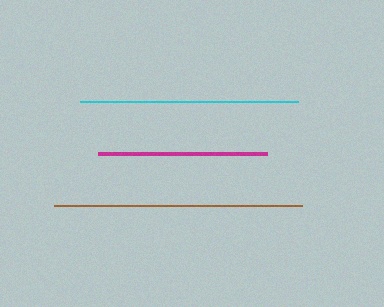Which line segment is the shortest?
The magenta line is the shortest at approximately 170 pixels.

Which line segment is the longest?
The brown line is the longest at approximately 248 pixels.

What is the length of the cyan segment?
The cyan segment is approximately 218 pixels long.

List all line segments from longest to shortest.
From longest to shortest: brown, cyan, magenta.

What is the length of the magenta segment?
The magenta segment is approximately 170 pixels long.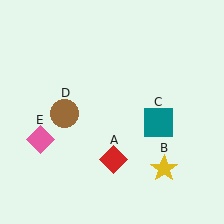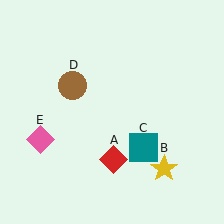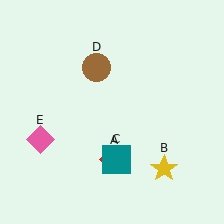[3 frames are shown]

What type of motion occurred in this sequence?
The teal square (object C), brown circle (object D) rotated clockwise around the center of the scene.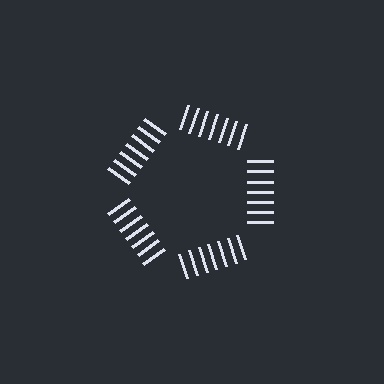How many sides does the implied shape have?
5 sides — the line-ends trace a pentagon.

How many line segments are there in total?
35 — 7 along each of the 5 edges.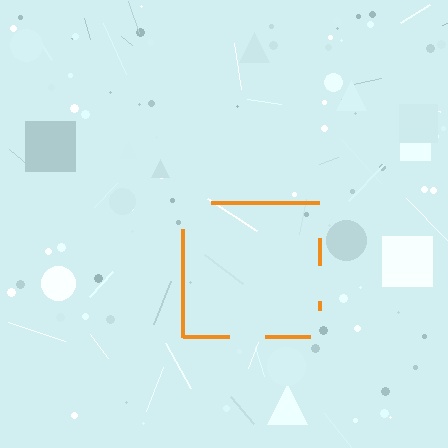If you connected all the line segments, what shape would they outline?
They would outline a square.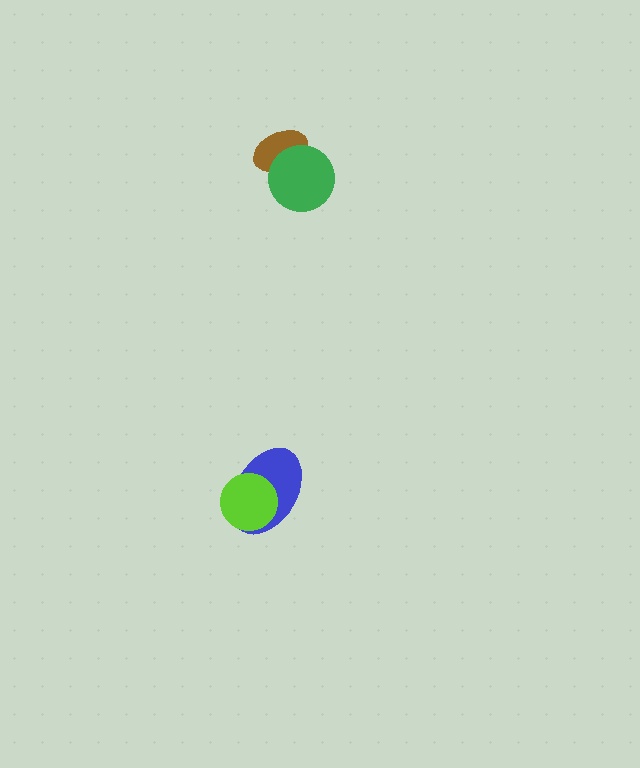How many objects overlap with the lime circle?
1 object overlaps with the lime circle.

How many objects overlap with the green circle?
1 object overlaps with the green circle.